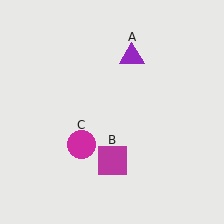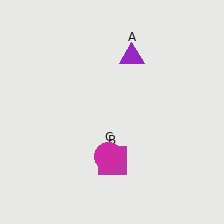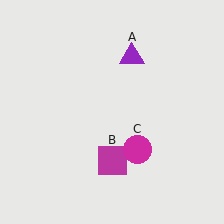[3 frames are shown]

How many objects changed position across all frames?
1 object changed position: magenta circle (object C).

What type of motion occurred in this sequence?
The magenta circle (object C) rotated counterclockwise around the center of the scene.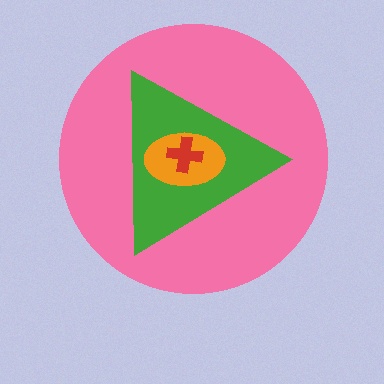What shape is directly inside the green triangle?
The orange ellipse.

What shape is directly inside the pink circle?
The green triangle.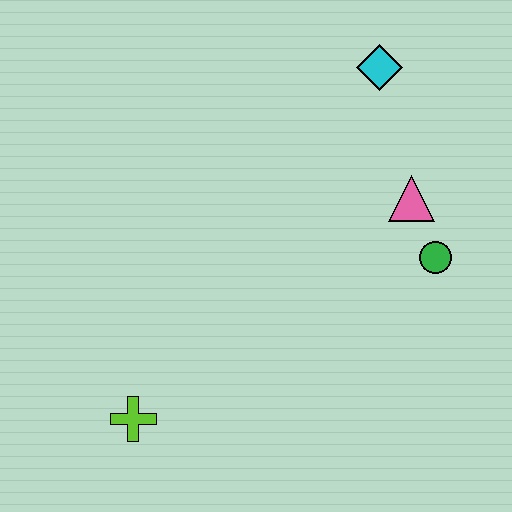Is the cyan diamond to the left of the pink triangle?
Yes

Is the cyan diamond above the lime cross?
Yes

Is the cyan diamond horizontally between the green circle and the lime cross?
Yes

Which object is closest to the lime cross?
The green circle is closest to the lime cross.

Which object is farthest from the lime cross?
The cyan diamond is farthest from the lime cross.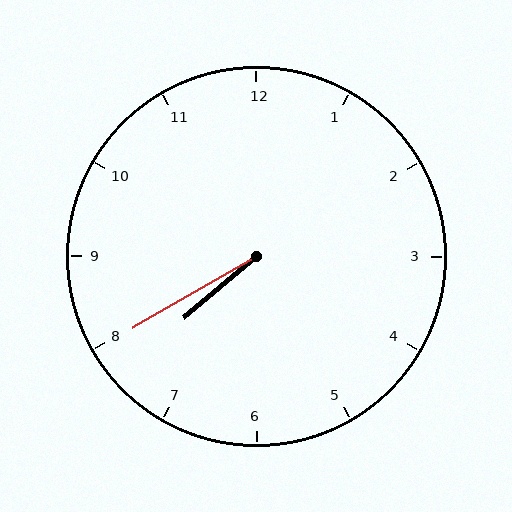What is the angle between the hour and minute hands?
Approximately 10 degrees.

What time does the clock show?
7:40.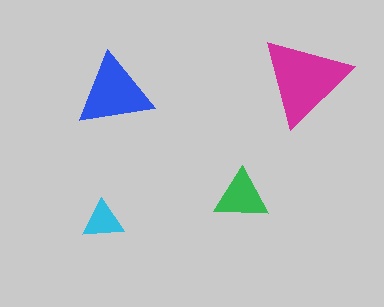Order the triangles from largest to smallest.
the magenta one, the blue one, the green one, the cyan one.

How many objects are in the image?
There are 4 objects in the image.